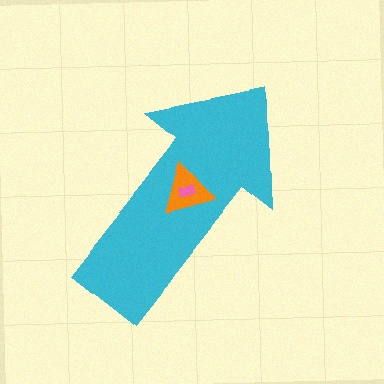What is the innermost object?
The pink rectangle.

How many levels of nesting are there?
3.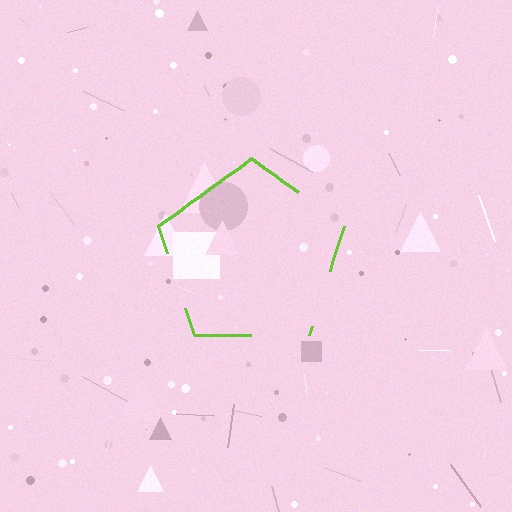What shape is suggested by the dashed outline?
The dashed outline suggests a pentagon.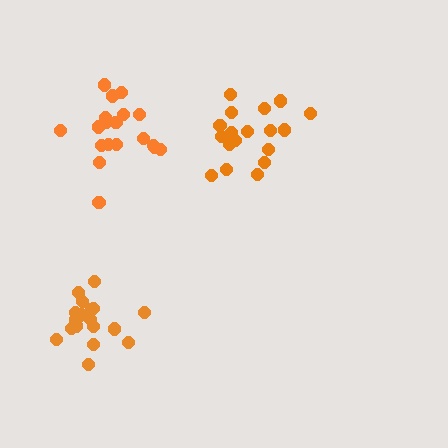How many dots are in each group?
Group 1: 18 dots, Group 2: 18 dots, Group 3: 19 dots (55 total).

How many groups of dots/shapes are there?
There are 3 groups.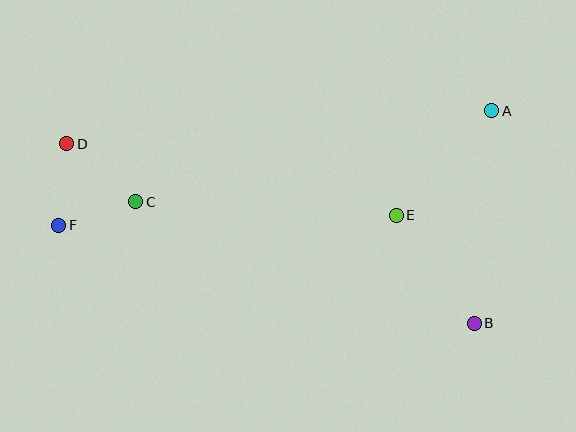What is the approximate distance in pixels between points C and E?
The distance between C and E is approximately 261 pixels.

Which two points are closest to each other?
Points C and F are closest to each other.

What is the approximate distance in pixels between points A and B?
The distance between A and B is approximately 213 pixels.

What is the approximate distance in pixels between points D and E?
The distance between D and E is approximately 337 pixels.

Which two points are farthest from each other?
Points A and F are farthest from each other.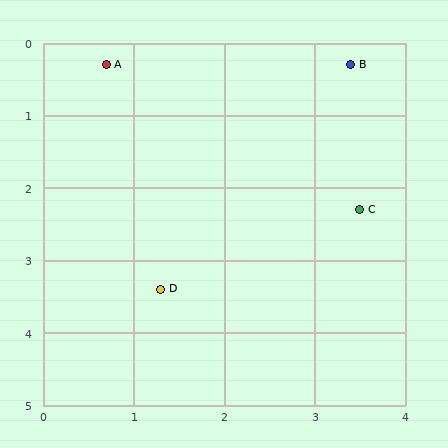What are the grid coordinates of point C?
Point C is at approximately (3.5, 2.3).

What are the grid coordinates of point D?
Point D is at approximately (1.3, 3.4).